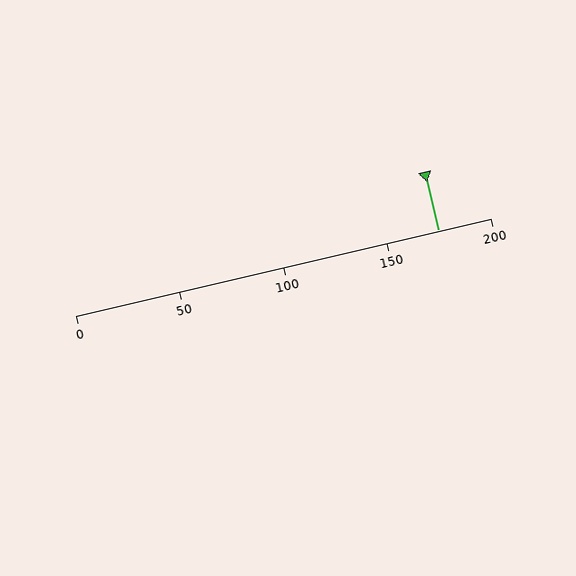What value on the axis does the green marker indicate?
The marker indicates approximately 175.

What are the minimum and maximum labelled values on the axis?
The axis runs from 0 to 200.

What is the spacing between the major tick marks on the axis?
The major ticks are spaced 50 apart.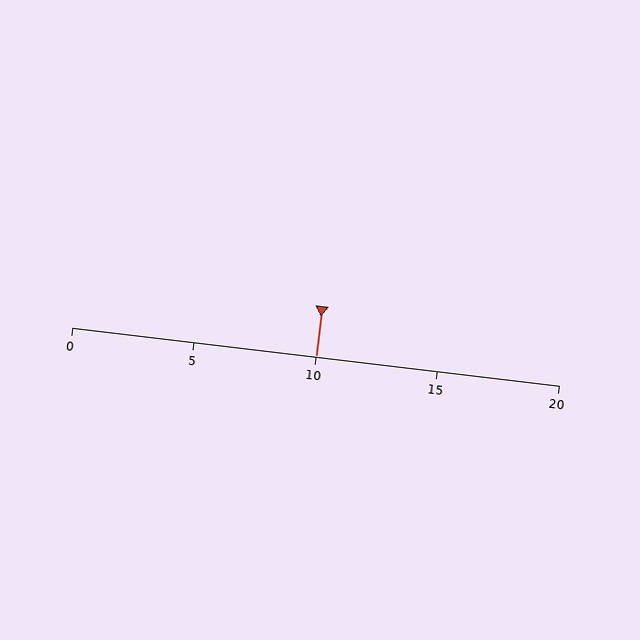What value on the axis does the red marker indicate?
The marker indicates approximately 10.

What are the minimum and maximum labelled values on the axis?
The axis runs from 0 to 20.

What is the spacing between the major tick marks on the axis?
The major ticks are spaced 5 apart.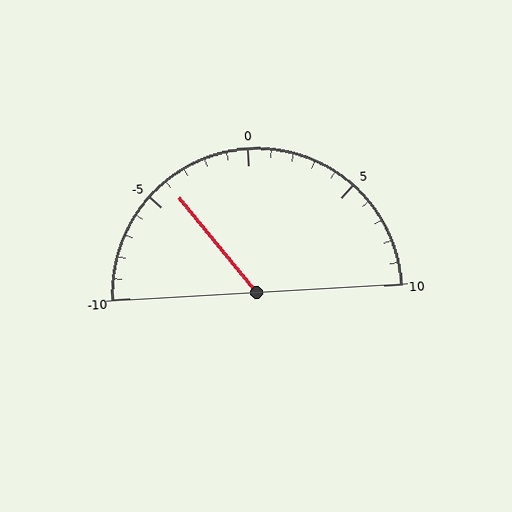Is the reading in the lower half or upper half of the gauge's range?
The reading is in the lower half of the range (-10 to 10).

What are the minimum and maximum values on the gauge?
The gauge ranges from -10 to 10.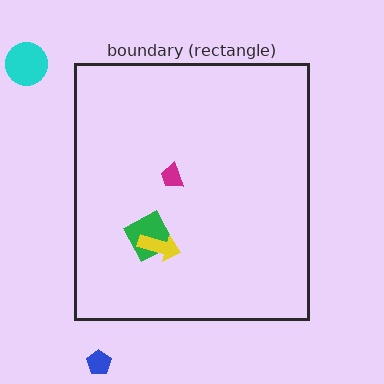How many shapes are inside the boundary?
3 inside, 2 outside.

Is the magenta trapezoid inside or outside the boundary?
Inside.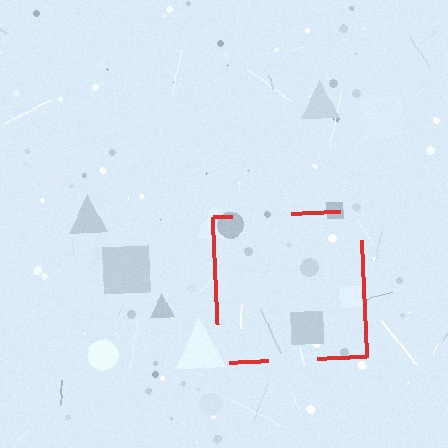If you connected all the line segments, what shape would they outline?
They would outline a square.